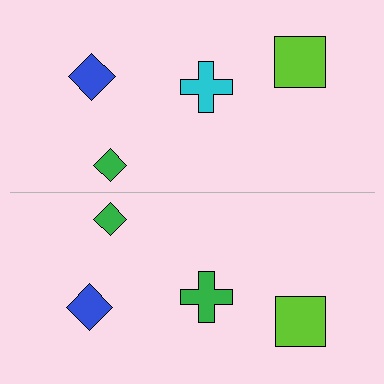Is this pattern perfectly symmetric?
No, the pattern is not perfectly symmetric. The green cross on the bottom side breaks the symmetry — its mirror counterpart is cyan.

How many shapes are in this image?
There are 8 shapes in this image.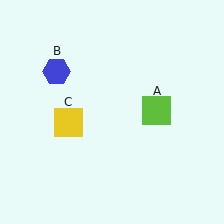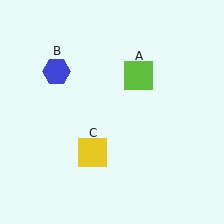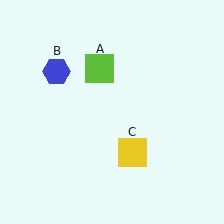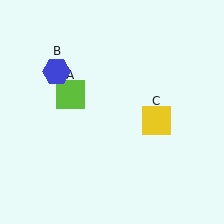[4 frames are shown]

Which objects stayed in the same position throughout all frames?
Blue hexagon (object B) remained stationary.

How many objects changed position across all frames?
2 objects changed position: lime square (object A), yellow square (object C).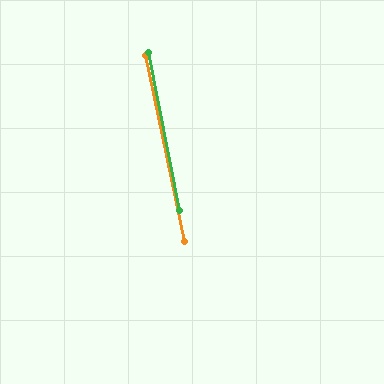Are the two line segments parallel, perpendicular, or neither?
Parallel — their directions differ by only 1.0°.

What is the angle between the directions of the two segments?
Approximately 1 degree.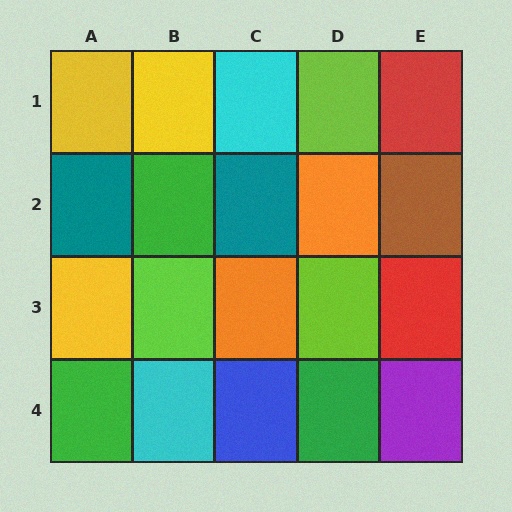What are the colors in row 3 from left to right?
Yellow, lime, orange, lime, red.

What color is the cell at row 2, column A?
Teal.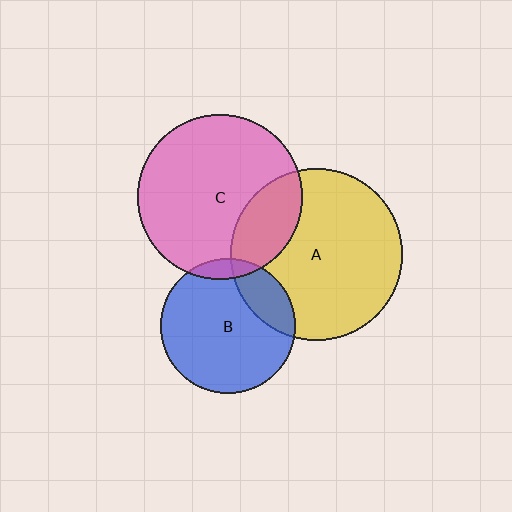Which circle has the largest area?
Circle A (yellow).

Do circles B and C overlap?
Yes.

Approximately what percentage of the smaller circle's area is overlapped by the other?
Approximately 10%.